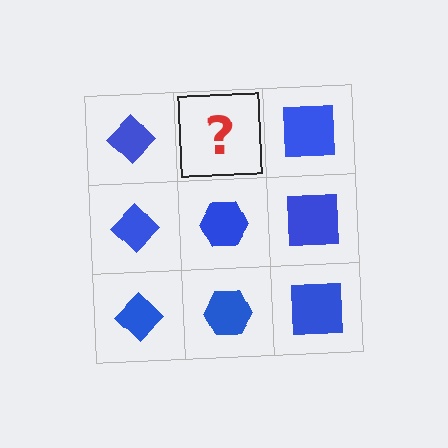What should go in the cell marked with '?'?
The missing cell should contain a blue hexagon.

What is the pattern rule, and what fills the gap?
The rule is that each column has a consistent shape. The gap should be filled with a blue hexagon.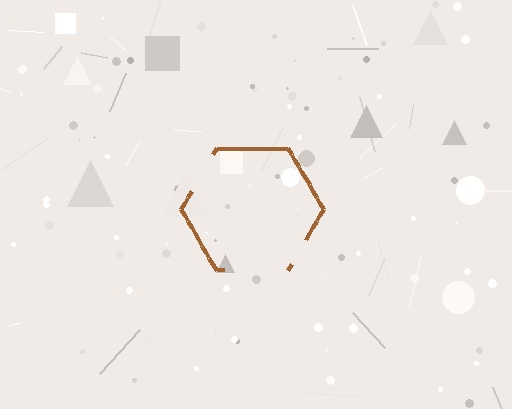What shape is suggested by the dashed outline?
The dashed outline suggests a hexagon.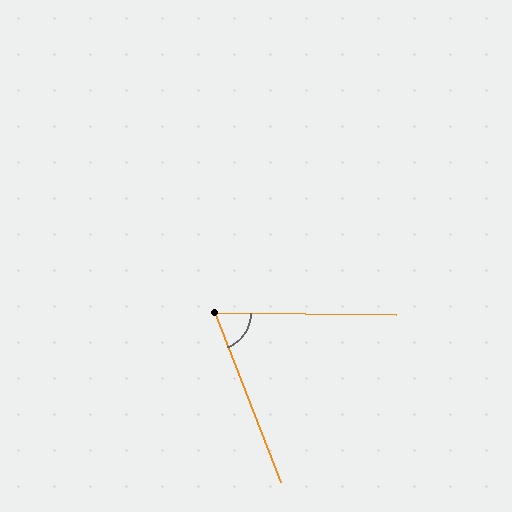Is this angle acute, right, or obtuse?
It is acute.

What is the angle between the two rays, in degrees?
Approximately 68 degrees.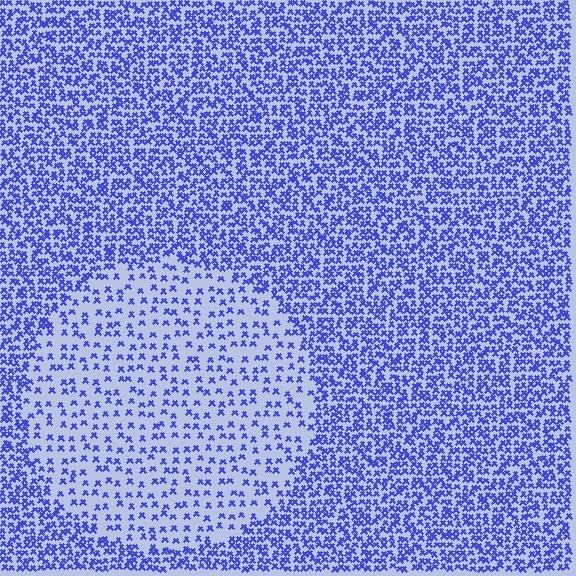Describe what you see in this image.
The image contains small blue elements arranged at two different densities. A circle-shaped region is visible where the elements are less densely packed than the surrounding area.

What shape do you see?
I see a circle.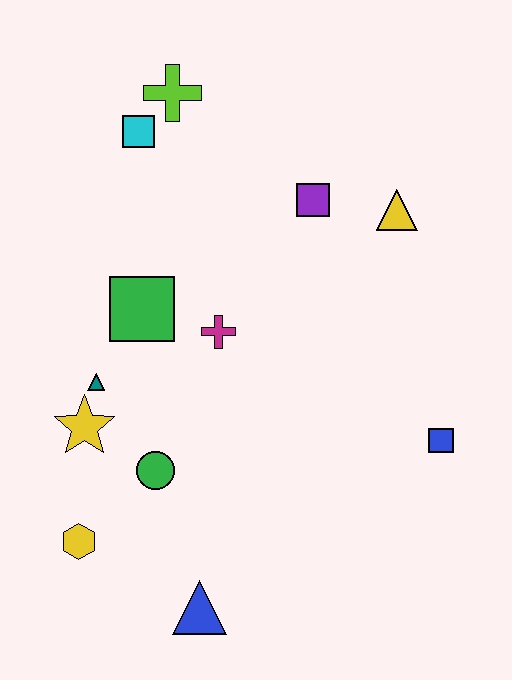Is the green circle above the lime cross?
No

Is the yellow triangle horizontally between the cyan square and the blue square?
Yes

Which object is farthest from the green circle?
The lime cross is farthest from the green circle.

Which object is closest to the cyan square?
The lime cross is closest to the cyan square.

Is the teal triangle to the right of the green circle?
No